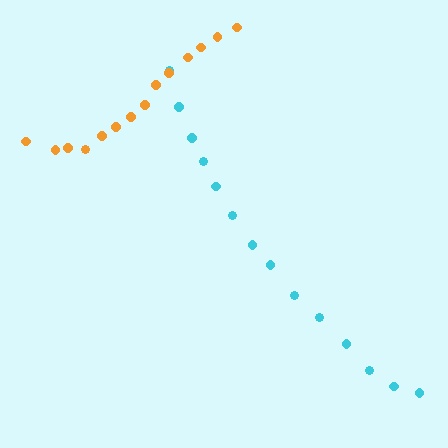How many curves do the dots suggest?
There are 2 distinct paths.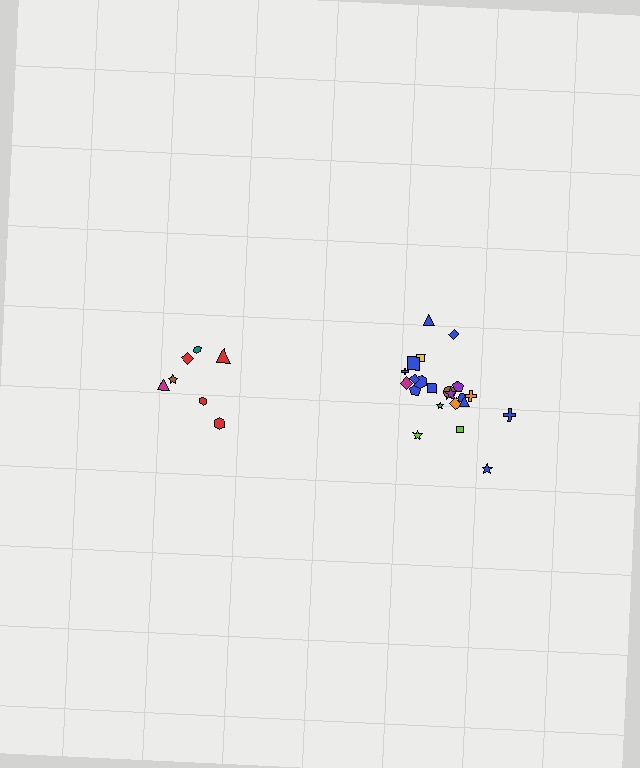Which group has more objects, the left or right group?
The right group.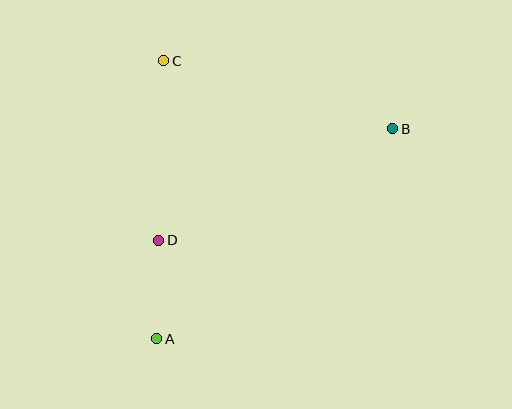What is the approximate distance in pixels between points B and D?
The distance between B and D is approximately 259 pixels.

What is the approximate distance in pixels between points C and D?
The distance between C and D is approximately 180 pixels.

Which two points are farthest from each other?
Points A and B are farthest from each other.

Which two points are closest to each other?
Points A and D are closest to each other.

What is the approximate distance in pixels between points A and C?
The distance between A and C is approximately 278 pixels.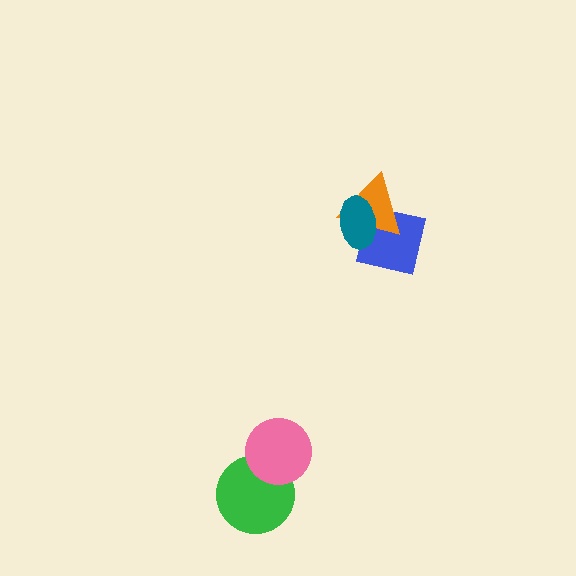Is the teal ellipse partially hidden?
No, no other shape covers it.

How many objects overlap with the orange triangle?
2 objects overlap with the orange triangle.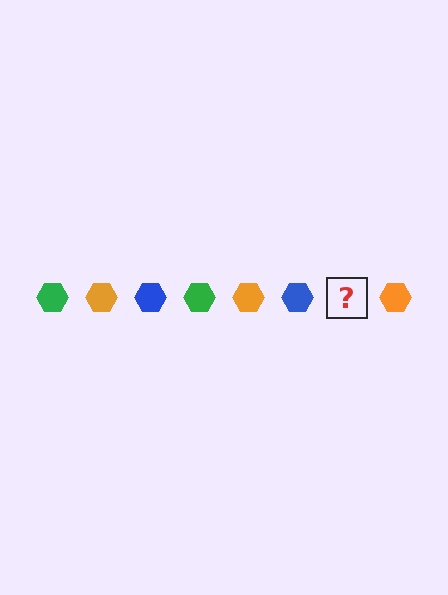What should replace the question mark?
The question mark should be replaced with a green hexagon.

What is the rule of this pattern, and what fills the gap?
The rule is that the pattern cycles through green, orange, blue hexagons. The gap should be filled with a green hexagon.